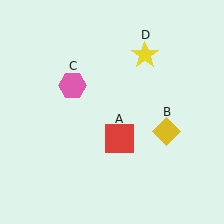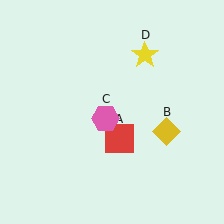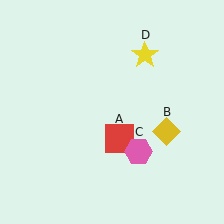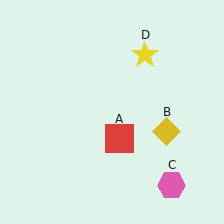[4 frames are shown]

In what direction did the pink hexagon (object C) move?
The pink hexagon (object C) moved down and to the right.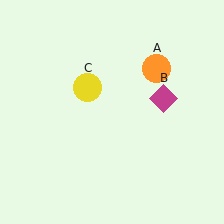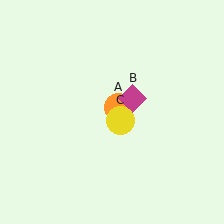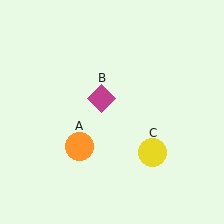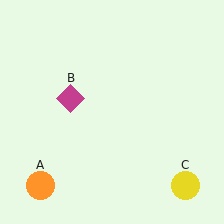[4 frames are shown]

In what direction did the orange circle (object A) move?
The orange circle (object A) moved down and to the left.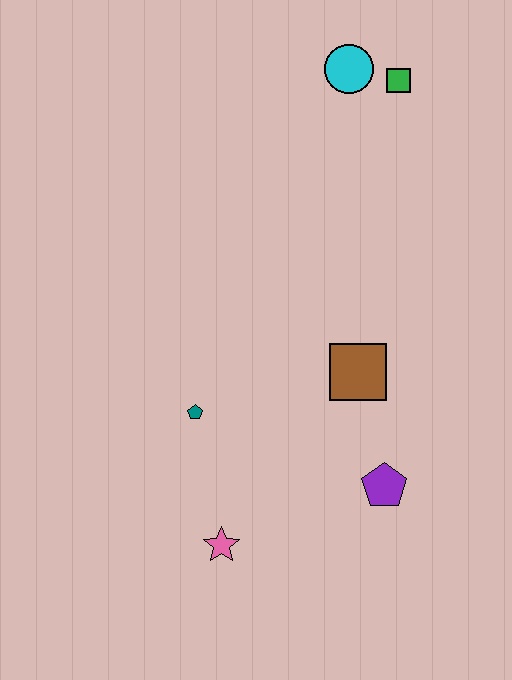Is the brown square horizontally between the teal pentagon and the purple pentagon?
Yes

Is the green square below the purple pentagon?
No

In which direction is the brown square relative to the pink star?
The brown square is above the pink star.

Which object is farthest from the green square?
The pink star is farthest from the green square.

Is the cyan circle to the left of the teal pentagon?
No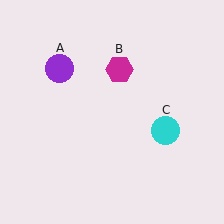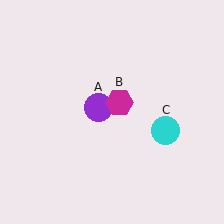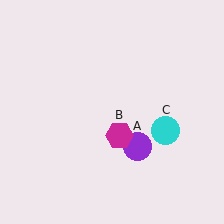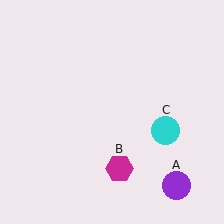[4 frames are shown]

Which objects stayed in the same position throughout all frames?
Cyan circle (object C) remained stationary.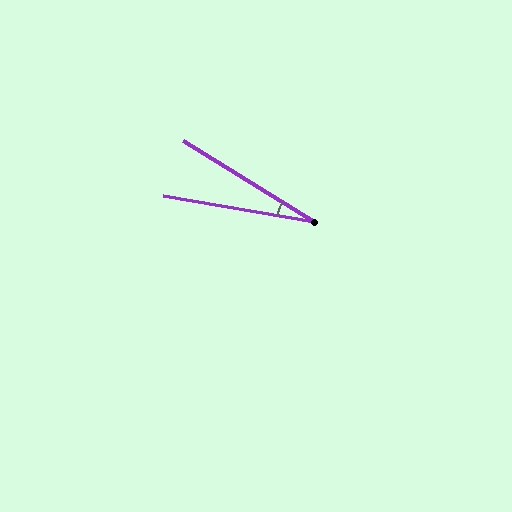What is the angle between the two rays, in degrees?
Approximately 22 degrees.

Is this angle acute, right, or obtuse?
It is acute.